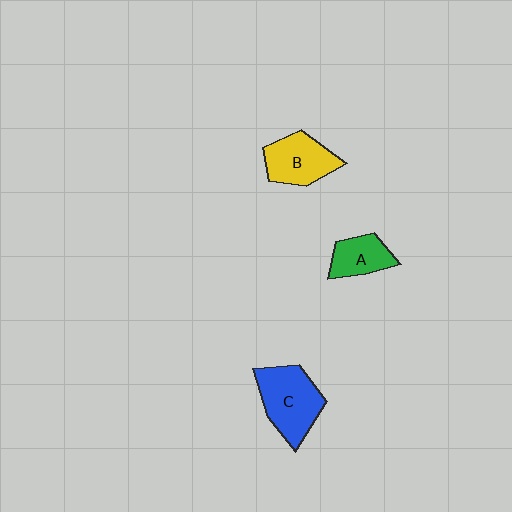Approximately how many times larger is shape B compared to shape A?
Approximately 1.3 times.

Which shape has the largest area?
Shape C (blue).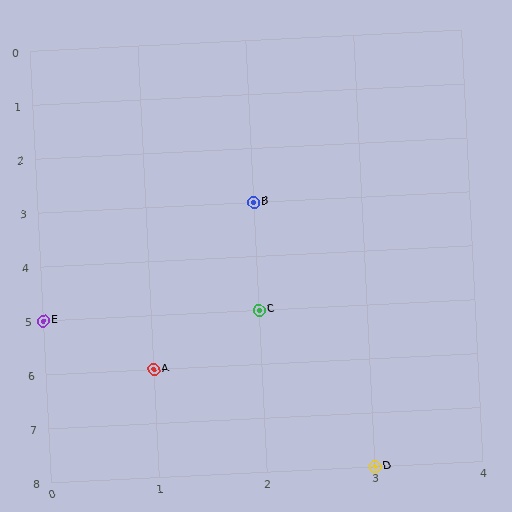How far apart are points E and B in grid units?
Points E and B are 2 columns and 2 rows apart (about 2.8 grid units diagonally).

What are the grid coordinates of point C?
Point C is at grid coordinates (2, 5).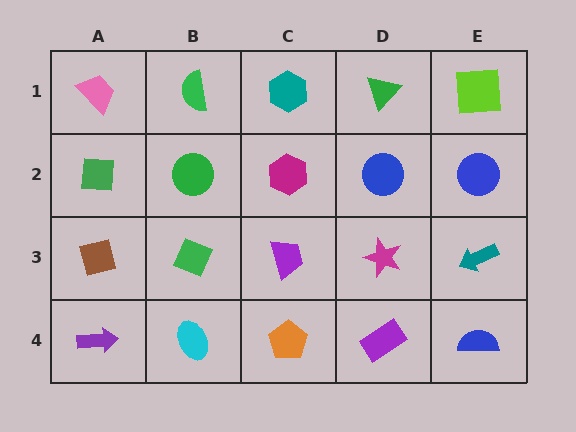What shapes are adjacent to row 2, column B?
A green semicircle (row 1, column B), a green diamond (row 3, column B), a green square (row 2, column A), a magenta hexagon (row 2, column C).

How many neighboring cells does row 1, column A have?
2.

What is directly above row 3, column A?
A green square.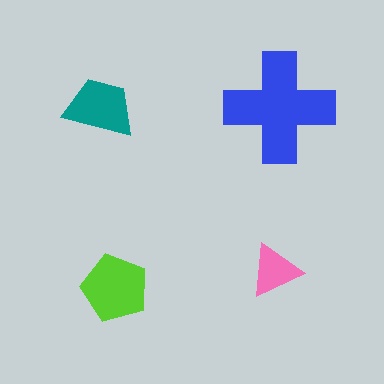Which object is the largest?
The blue cross.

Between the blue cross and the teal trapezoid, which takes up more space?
The blue cross.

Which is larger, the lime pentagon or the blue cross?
The blue cross.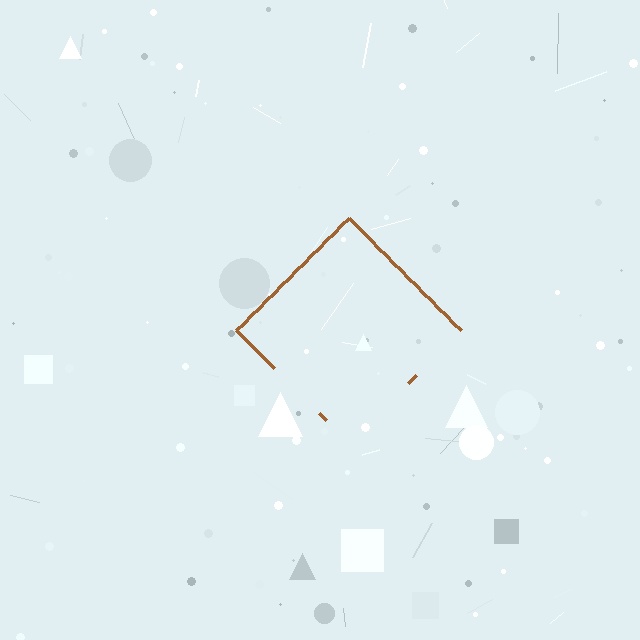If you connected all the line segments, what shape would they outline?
They would outline a diamond.